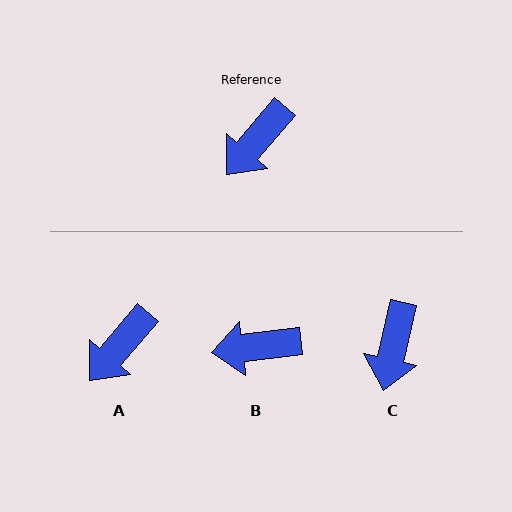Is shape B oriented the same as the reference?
No, it is off by about 43 degrees.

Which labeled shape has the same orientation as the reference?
A.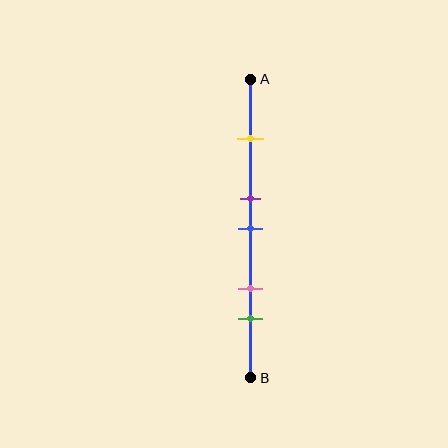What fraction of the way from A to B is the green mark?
The green mark is approximately 80% (0.8) of the way from A to B.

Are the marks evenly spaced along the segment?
No, the marks are not evenly spaced.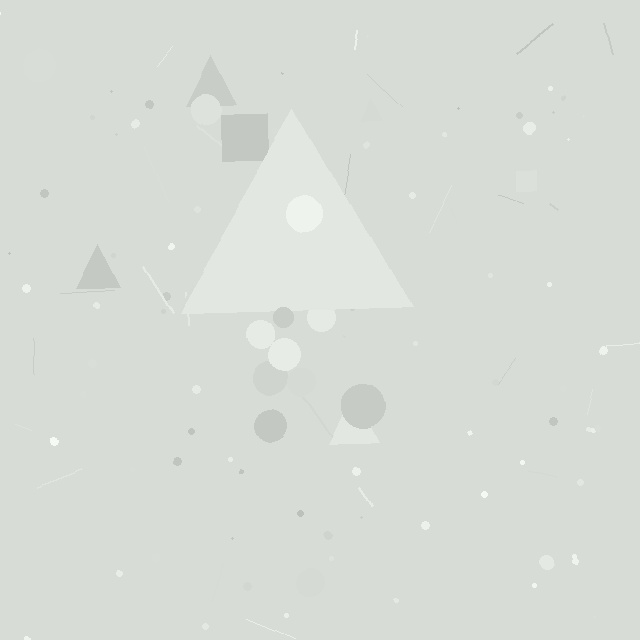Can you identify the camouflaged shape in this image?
The camouflaged shape is a triangle.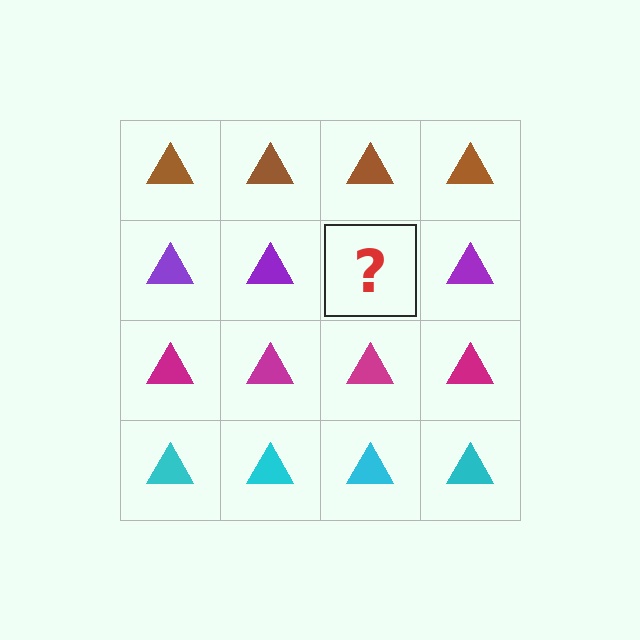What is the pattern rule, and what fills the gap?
The rule is that each row has a consistent color. The gap should be filled with a purple triangle.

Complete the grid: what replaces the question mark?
The question mark should be replaced with a purple triangle.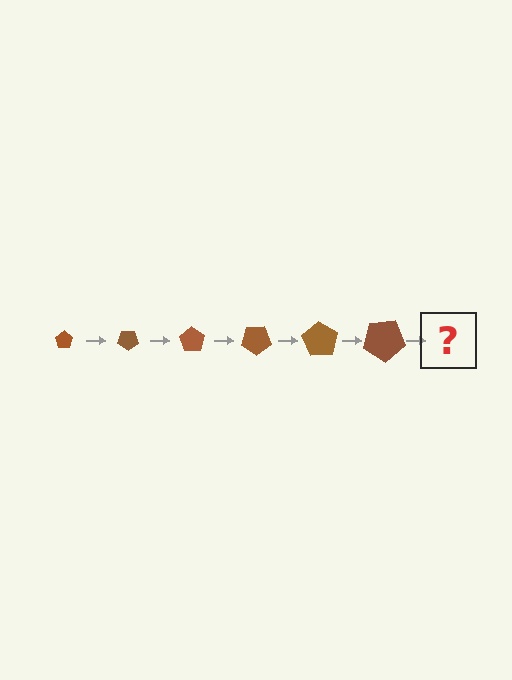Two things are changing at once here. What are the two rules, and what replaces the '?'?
The two rules are that the pentagon grows larger each step and it rotates 35 degrees each step. The '?' should be a pentagon, larger than the previous one and rotated 210 degrees from the start.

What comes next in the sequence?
The next element should be a pentagon, larger than the previous one and rotated 210 degrees from the start.